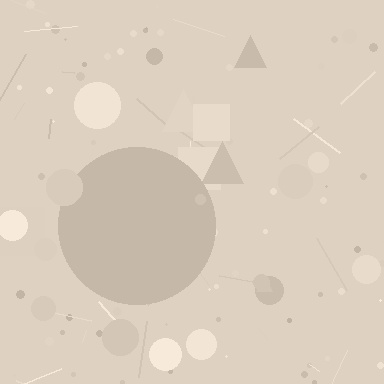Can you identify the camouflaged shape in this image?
The camouflaged shape is a circle.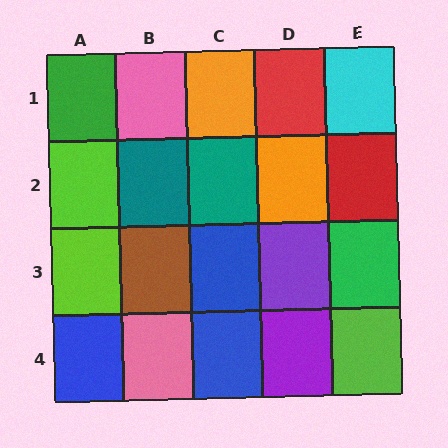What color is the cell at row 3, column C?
Blue.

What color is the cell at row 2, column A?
Lime.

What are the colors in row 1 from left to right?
Green, pink, orange, red, cyan.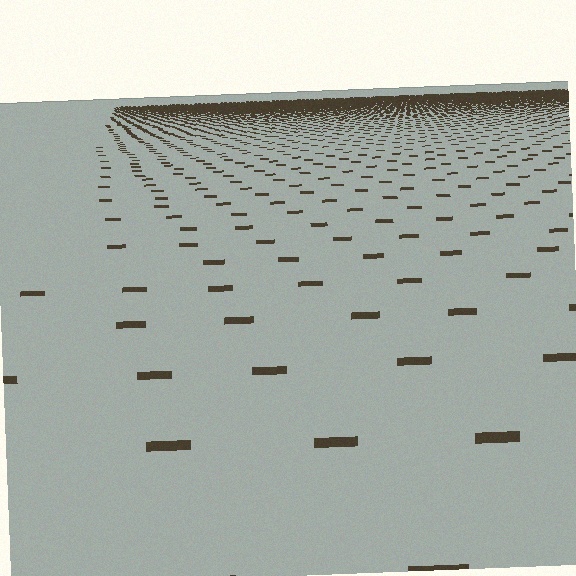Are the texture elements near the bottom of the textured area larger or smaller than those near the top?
Larger. Near the bottom, elements are closer to the viewer and appear at a bigger on-screen size.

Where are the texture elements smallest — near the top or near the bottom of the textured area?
Near the top.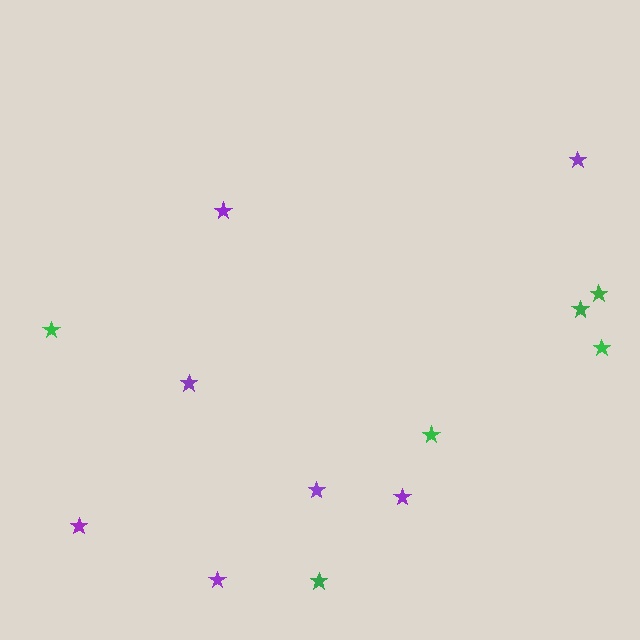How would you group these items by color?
There are 2 groups: one group of purple stars (7) and one group of green stars (6).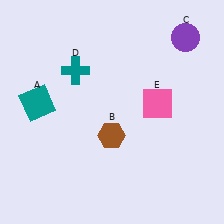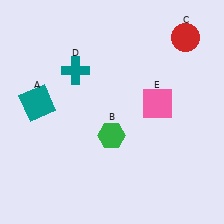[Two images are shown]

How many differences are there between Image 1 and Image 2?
There are 2 differences between the two images.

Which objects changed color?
B changed from brown to green. C changed from purple to red.